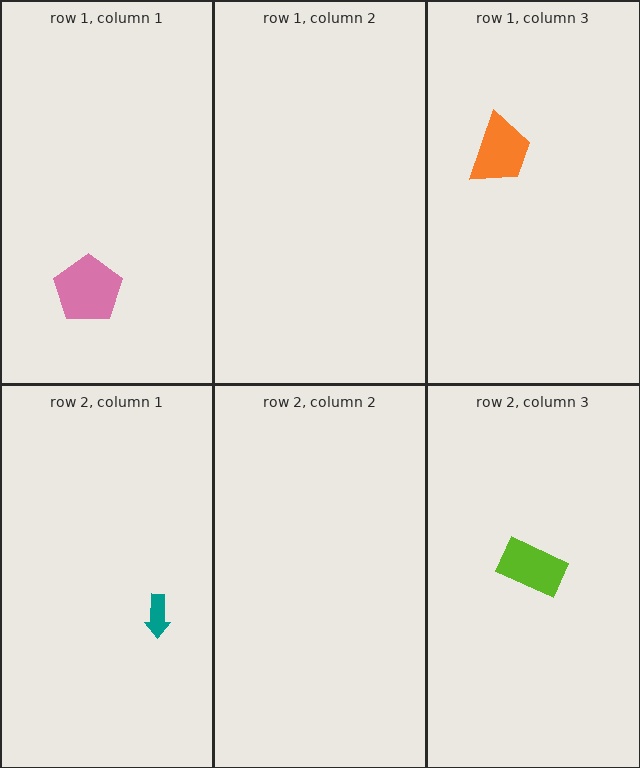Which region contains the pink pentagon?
The row 1, column 1 region.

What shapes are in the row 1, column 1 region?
The pink pentagon.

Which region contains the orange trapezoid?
The row 1, column 3 region.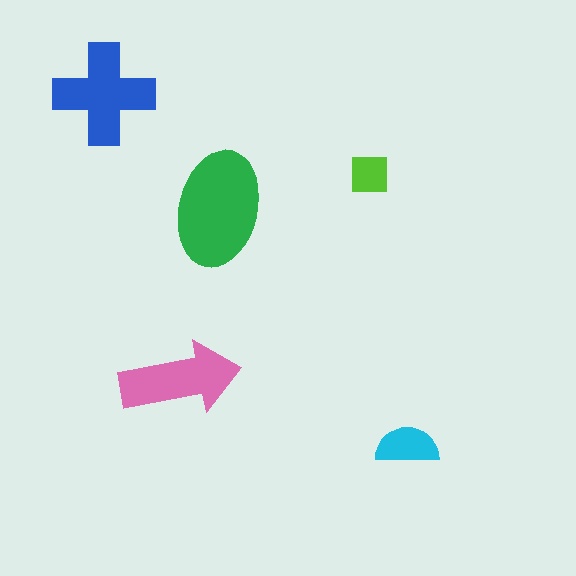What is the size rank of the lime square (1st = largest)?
5th.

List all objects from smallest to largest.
The lime square, the cyan semicircle, the pink arrow, the blue cross, the green ellipse.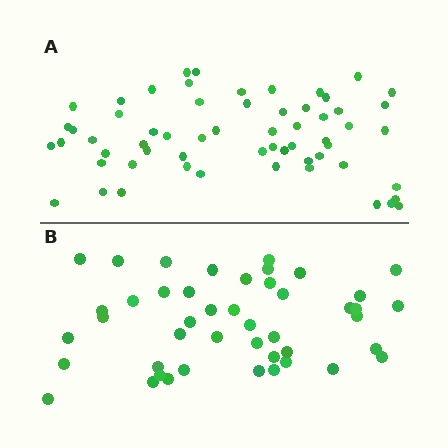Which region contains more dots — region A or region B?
Region A (the top region) has more dots.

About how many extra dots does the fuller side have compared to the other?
Region A has approximately 15 more dots than region B.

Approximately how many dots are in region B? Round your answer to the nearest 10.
About 40 dots. (The exact count is 45, which rounds to 40.)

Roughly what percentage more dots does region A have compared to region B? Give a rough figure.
About 35% more.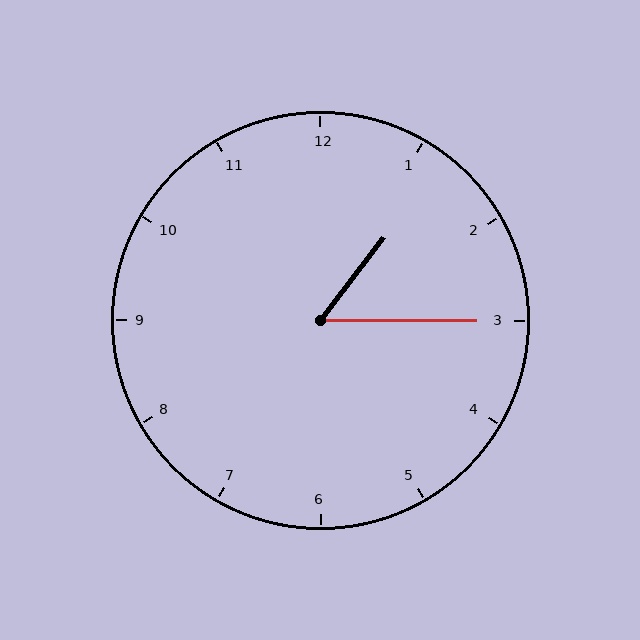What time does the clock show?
1:15.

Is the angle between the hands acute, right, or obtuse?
It is acute.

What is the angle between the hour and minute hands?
Approximately 52 degrees.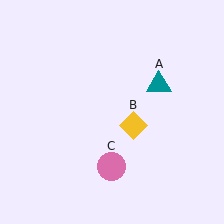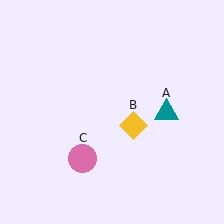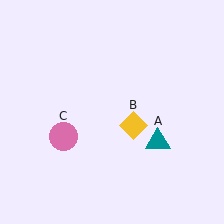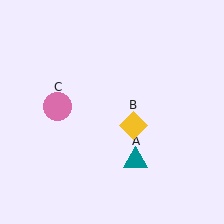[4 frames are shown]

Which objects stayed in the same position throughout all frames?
Yellow diamond (object B) remained stationary.